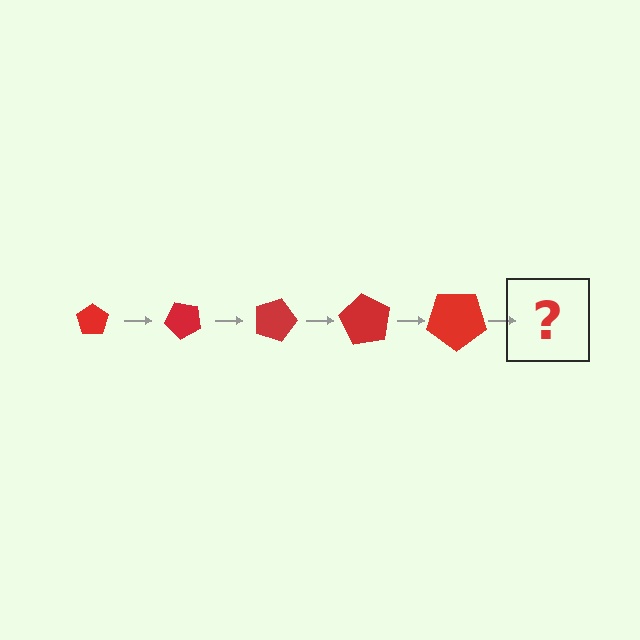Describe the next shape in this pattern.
It should be a pentagon, larger than the previous one and rotated 225 degrees from the start.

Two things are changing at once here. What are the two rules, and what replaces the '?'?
The two rules are that the pentagon grows larger each step and it rotates 45 degrees each step. The '?' should be a pentagon, larger than the previous one and rotated 225 degrees from the start.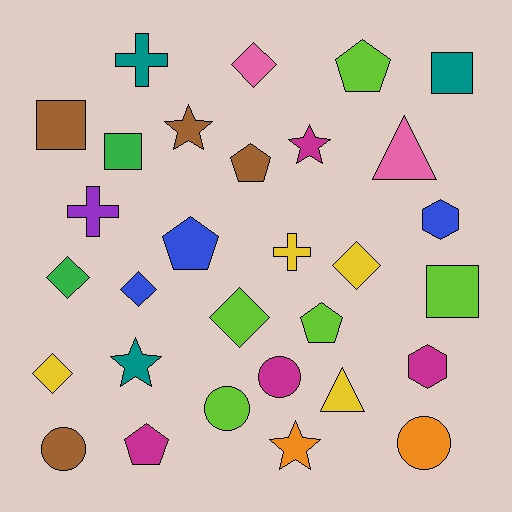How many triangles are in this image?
There are 2 triangles.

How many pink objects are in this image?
There are 2 pink objects.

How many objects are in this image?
There are 30 objects.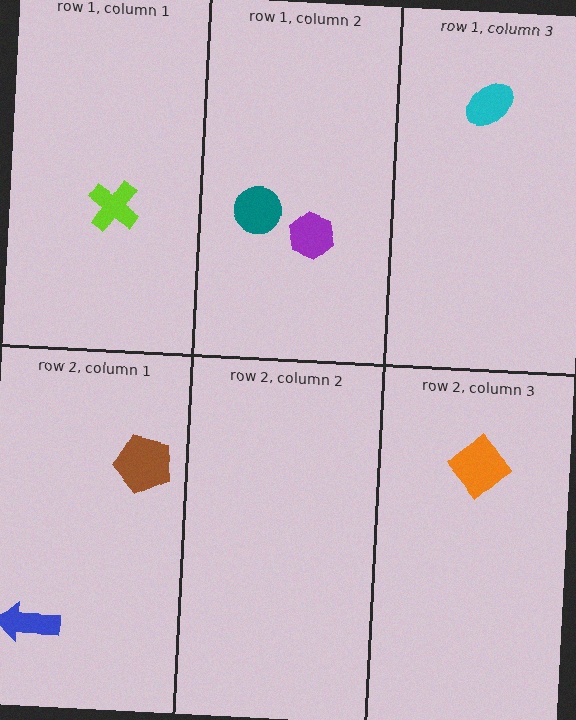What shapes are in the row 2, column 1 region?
The blue arrow, the brown pentagon.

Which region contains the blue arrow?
The row 2, column 1 region.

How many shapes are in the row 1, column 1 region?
1.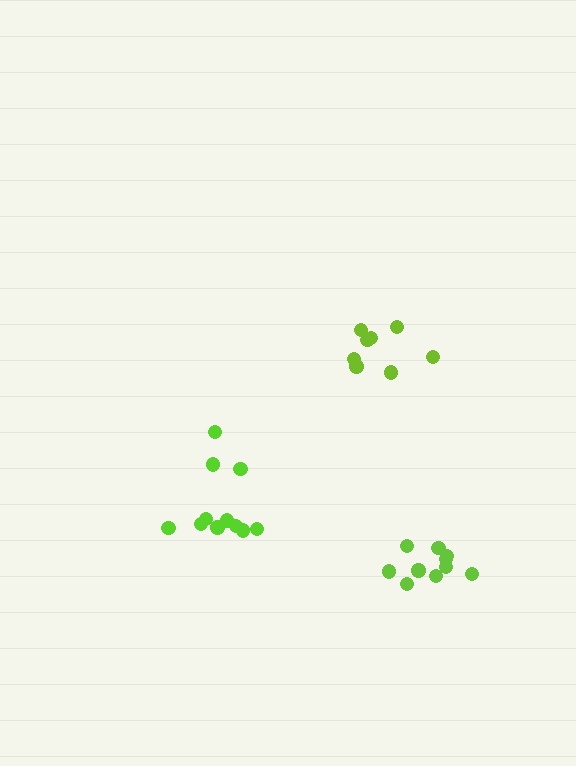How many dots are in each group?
Group 1: 8 dots, Group 2: 10 dots, Group 3: 11 dots (29 total).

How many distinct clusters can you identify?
There are 3 distinct clusters.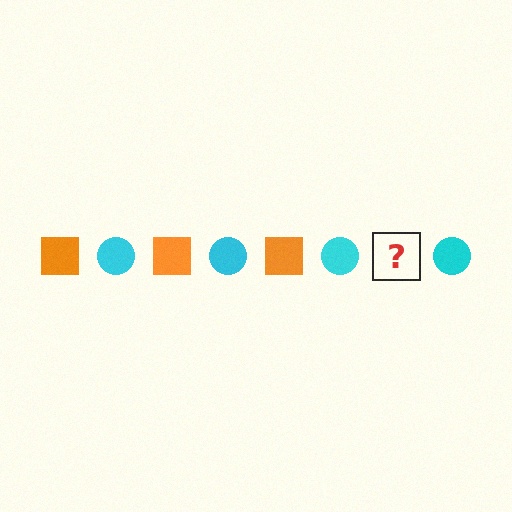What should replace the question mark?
The question mark should be replaced with an orange square.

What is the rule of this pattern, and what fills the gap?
The rule is that the pattern alternates between orange square and cyan circle. The gap should be filled with an orange square.